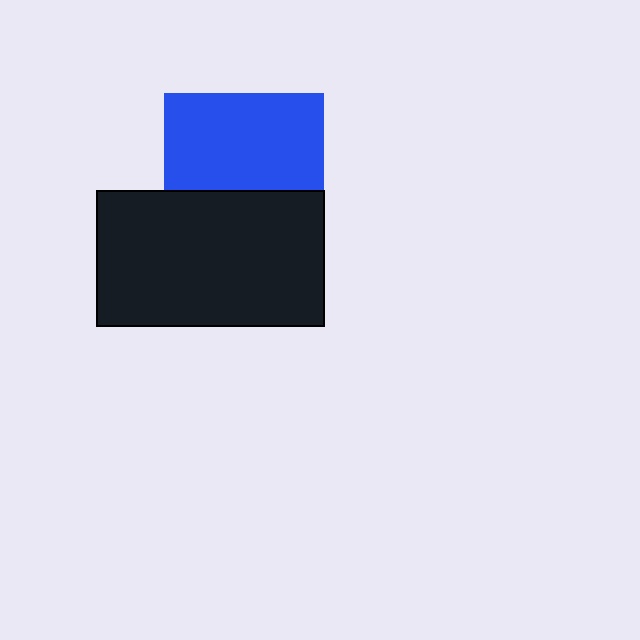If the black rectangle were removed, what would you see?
You would see the complete blue square.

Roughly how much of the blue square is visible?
About half of it is visible (roughly 60%).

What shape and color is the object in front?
The object in front is a black rectangle.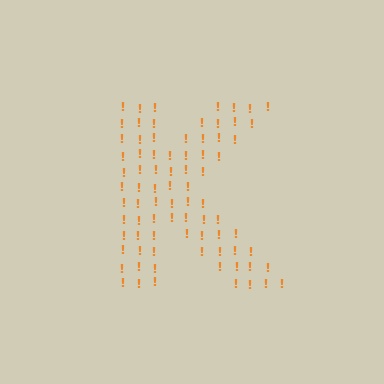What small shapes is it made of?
It is made of small exclamation marks.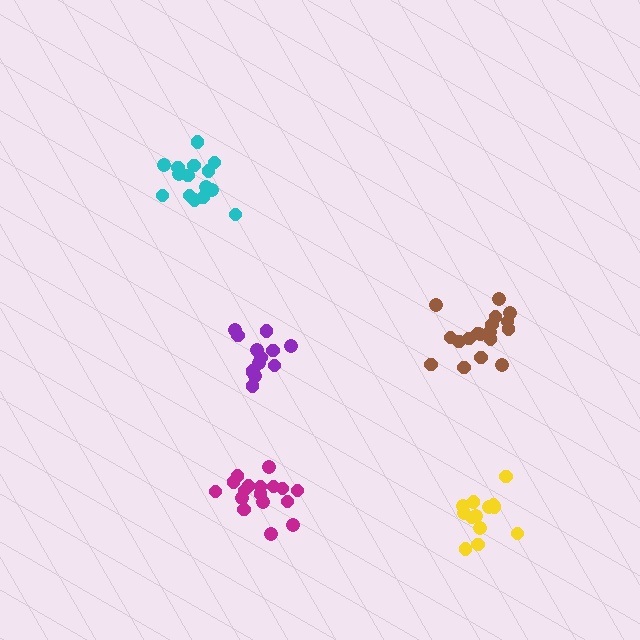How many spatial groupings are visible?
There are 5 spatial groupings.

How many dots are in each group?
Group 1: 13 dots, Group 2: 13 dots, Group 3: 18 dots, Group 4: 17 dots, Group 5: 15 dots (76 total).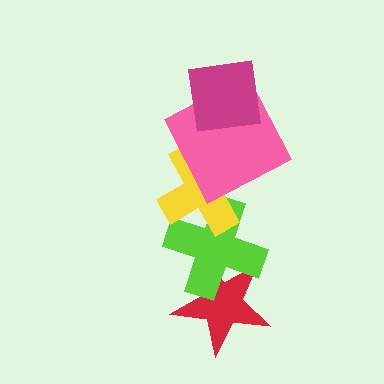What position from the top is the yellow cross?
The yellow cross is 3rd from the top.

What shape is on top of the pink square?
The magenta square is on top of the pink square.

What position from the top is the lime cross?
The lime cross is 4th from the top.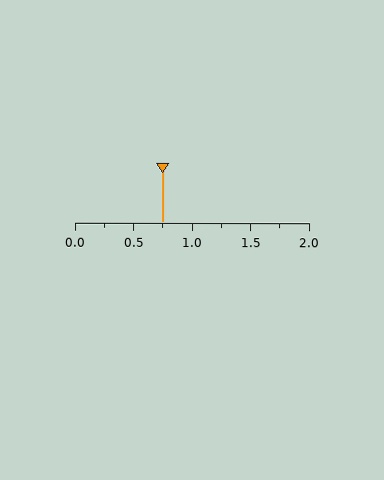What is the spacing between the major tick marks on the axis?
The major ticks are spaced 0.5 apart.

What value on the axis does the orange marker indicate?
The marker indicates approximately 0.75.